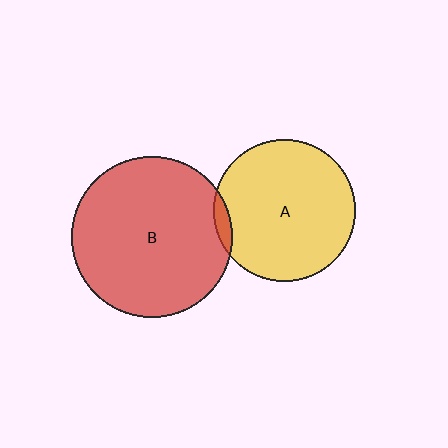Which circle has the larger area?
Circle B (red).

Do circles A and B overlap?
Yes.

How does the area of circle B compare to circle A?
Approximately 1.3 times.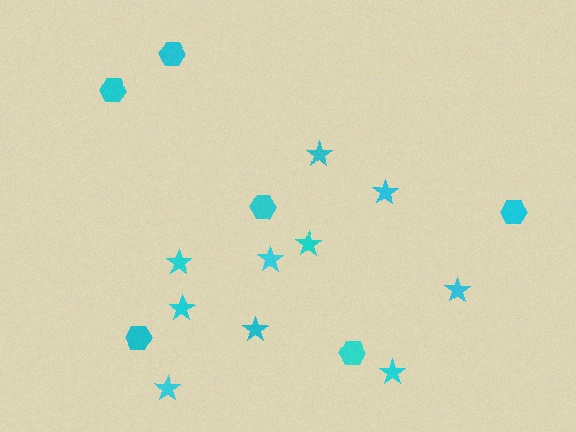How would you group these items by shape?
There are 2 groups: one group of stars (10) and one group of hexagons (6).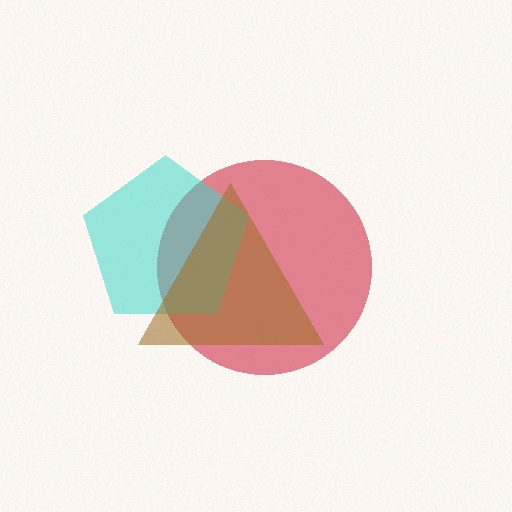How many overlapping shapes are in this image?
There are 3 overlapping shapes in the image.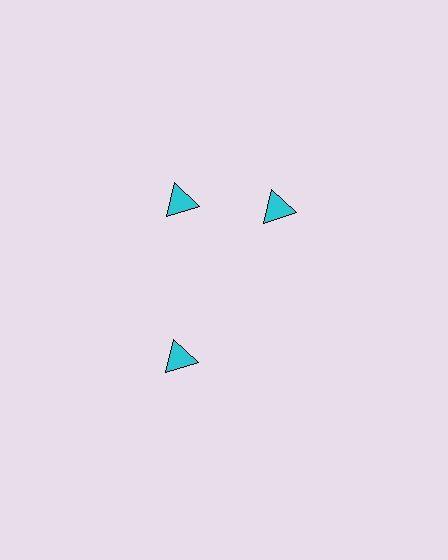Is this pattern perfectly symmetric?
No. The 3 cyan triangles are arranged in a ring, but one element near the 3 o'clock position is rotated out of alignment along the ring, breaking the 3-fold rotational symmetry.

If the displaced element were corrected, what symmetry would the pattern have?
It would have 3-fold rotational symmetry — the pattern would map onto itself every 120 degrees.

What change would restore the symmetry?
The symmetry would be restored by rotating it back into even spacing with its neighbors so that all 3 triangles sit at equal angles and equal distance from the center.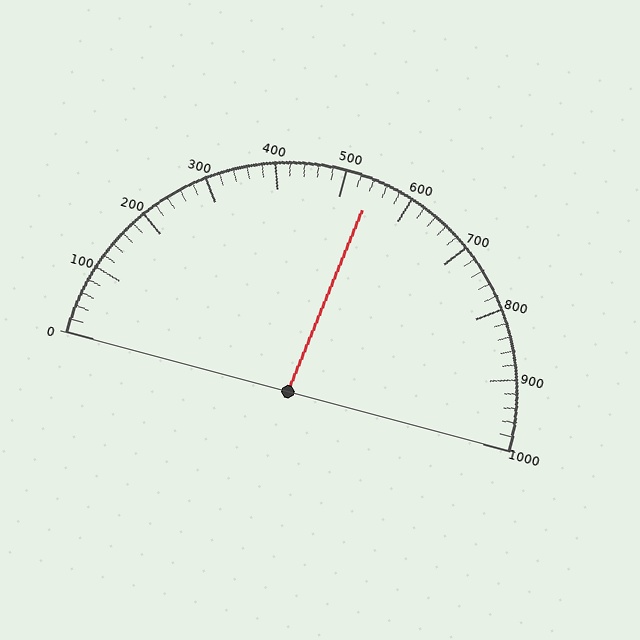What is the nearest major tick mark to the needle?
The nearest major tick mark is 500.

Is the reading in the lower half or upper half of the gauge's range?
The reading is in the upper half of the range (0 to 1000).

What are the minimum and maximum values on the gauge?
The gauge ranges from 0 to 1000.